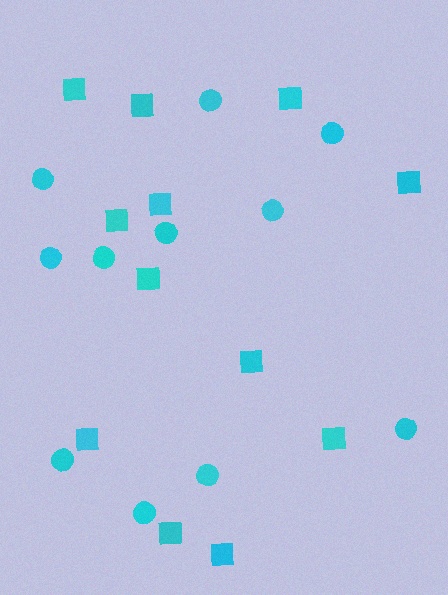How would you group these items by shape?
There are 2 groups: one group of circles (11) and one group of squares (12).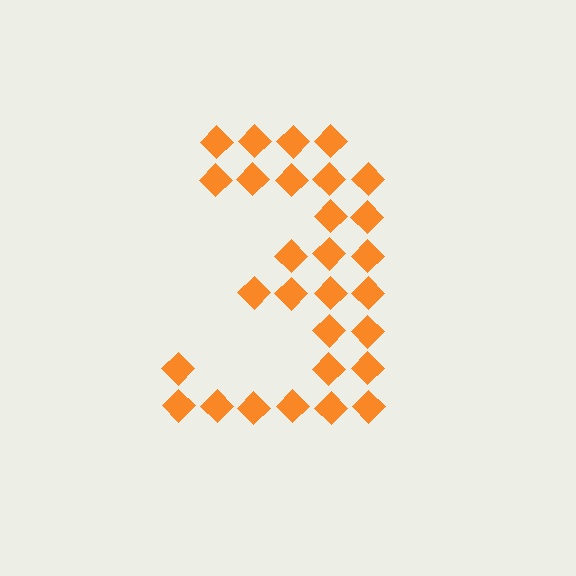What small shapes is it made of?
It is made of small diamonds.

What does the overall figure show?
The overall figure shows the digit 3.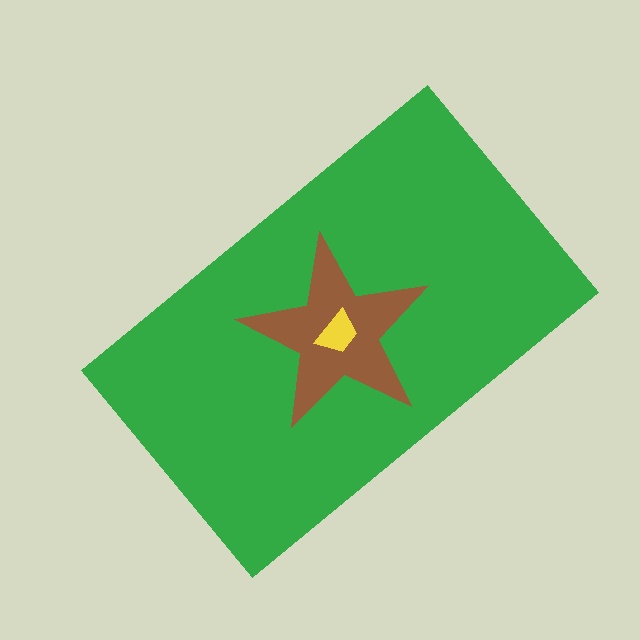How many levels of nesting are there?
3.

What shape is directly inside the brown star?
The yellow trapezoid.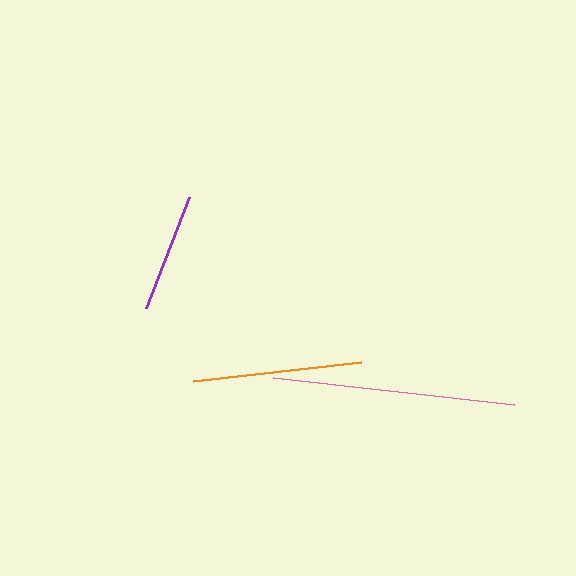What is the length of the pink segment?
The pink segment is approximately 243 pixels long.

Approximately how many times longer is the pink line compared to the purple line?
The pink line is approximately 2.0 times the length of the purple line.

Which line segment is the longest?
The pink line is the longest at approximately 243 pixels.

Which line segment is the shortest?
The purple line is the shortest at approximately 119 pixels.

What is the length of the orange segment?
The orange segment is approximately 169 pixels long.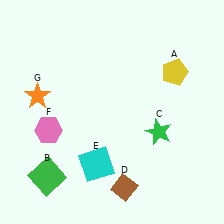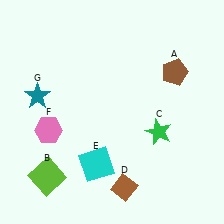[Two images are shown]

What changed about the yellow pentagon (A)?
In Image 1, A is yellow. In Image 2, it changed to brown.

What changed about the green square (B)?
In Image 1, B is green. In Image 2, it changed to lime.